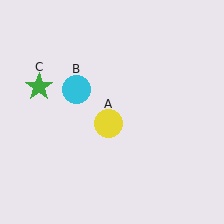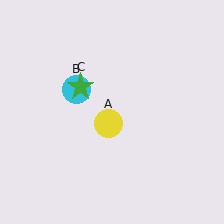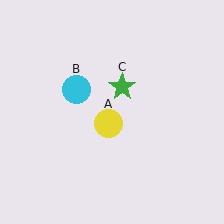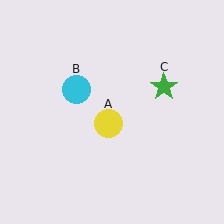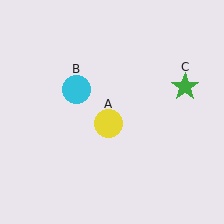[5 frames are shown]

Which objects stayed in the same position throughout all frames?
Yellow circle (object A) and cyan circle (object B) remained stationary.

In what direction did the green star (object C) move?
The green star (object C) moved right.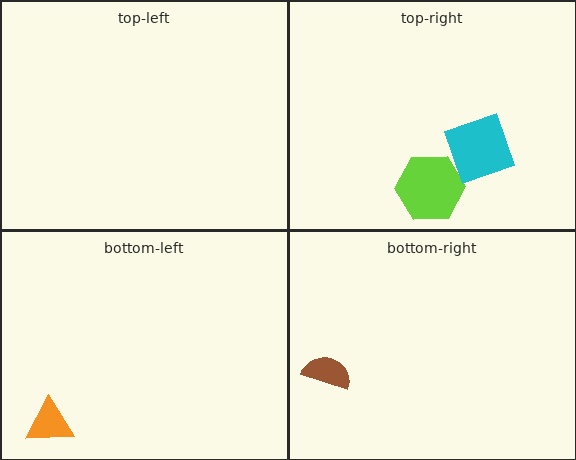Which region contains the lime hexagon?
The top-right region.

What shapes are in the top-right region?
The lime hexagon, the cyan diamond.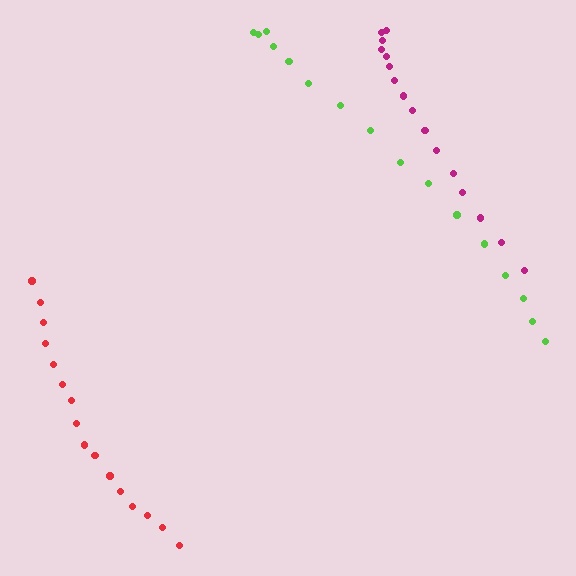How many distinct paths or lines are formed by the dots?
There are 3 distinct paths.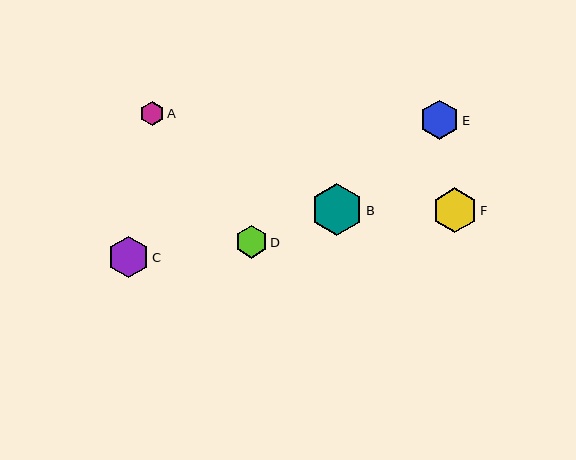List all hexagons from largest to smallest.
From largest to smallest: B, F, C, E, D, A.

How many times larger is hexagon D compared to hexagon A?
Hexagon D is approximately 1.4 times the size of hexagon A.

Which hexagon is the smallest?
Hexagon A is the smallest with a size of approximately 24 pixels.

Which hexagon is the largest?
Hexagon B is the largest with a size of approximately 52 pixels.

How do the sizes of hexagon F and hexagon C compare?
Hexagon F and hexagon C are approximately the same size.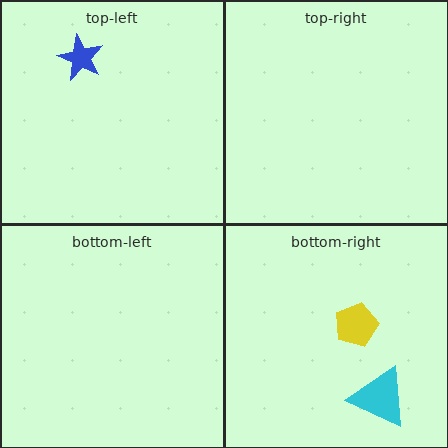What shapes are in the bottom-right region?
The cyan triangle, the yellow pentagon.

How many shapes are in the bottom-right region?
2.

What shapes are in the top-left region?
The blue star.